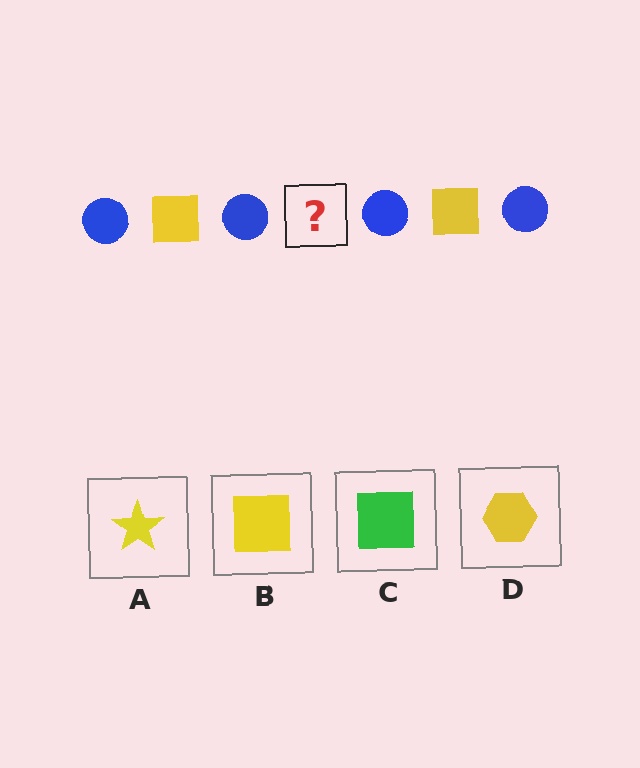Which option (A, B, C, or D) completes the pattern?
B.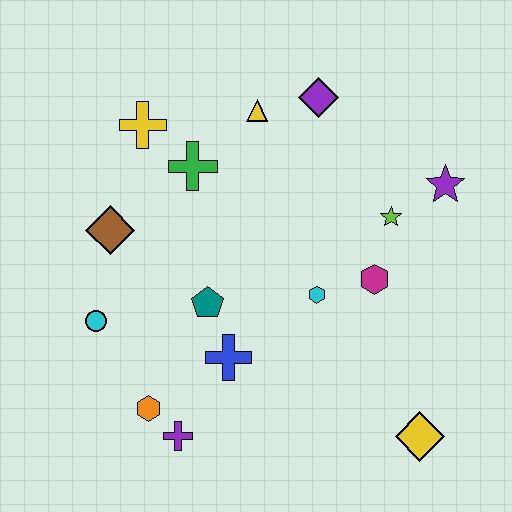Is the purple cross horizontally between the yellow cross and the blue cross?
Yes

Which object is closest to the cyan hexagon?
The magenta hexagon is closest to the cyan hexagon.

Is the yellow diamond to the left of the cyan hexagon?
No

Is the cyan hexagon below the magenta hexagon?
Yes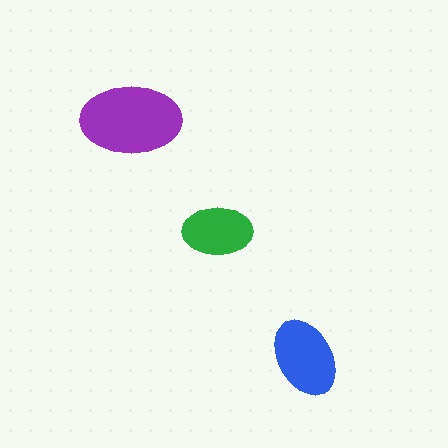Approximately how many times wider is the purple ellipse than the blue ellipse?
About 1.5 times wider.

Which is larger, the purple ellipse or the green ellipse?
The purple one.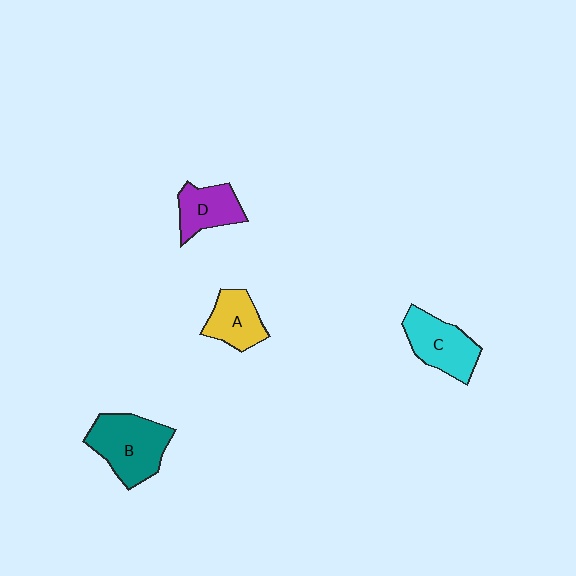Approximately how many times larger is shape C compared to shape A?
Approximately 1.3 times.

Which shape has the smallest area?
Shape A (yellow).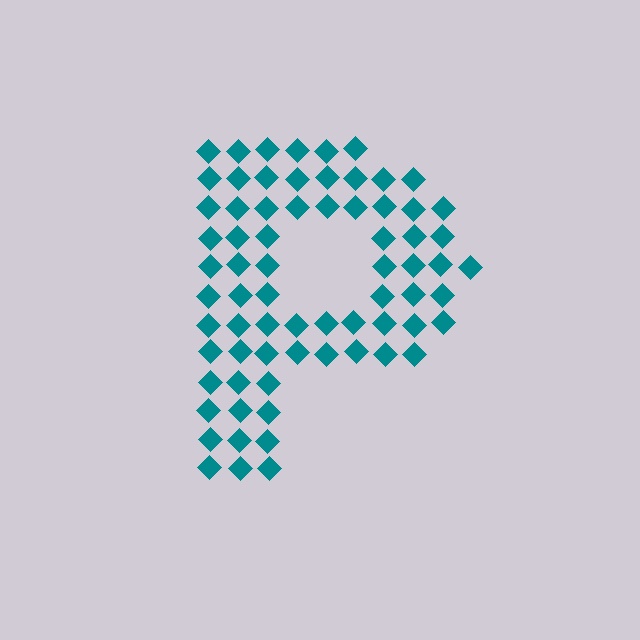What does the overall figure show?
The overall figure shows the letter P.